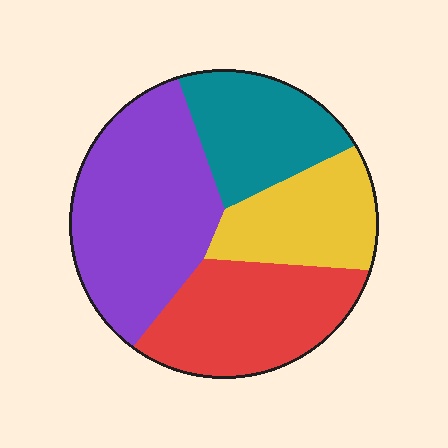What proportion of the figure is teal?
Teal covers around 20% of the figure.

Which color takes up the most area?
Purple, at roughly 35%.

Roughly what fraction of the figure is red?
Red takes up between a sixth and a third of the figure.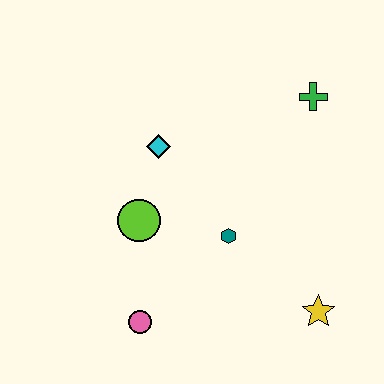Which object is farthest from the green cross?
The pink circle is farthest from the green cross.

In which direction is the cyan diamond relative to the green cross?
The cyan diamond is to the left of the green cross.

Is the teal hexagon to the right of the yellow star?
No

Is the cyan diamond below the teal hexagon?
No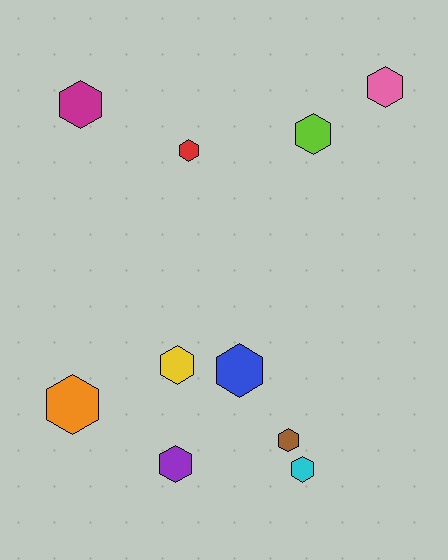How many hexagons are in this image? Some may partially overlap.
There are 10 hexagons.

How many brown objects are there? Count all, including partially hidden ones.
There is 1 brown object.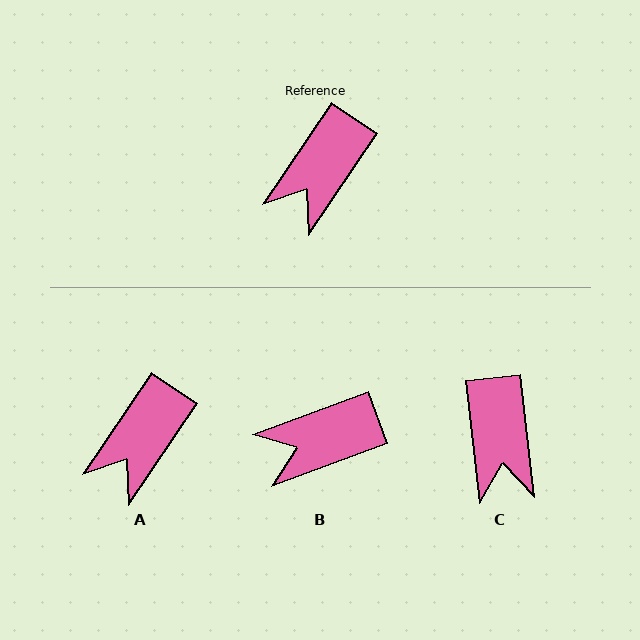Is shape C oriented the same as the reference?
No, it is off by about 41 degrees.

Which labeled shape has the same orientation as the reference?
A.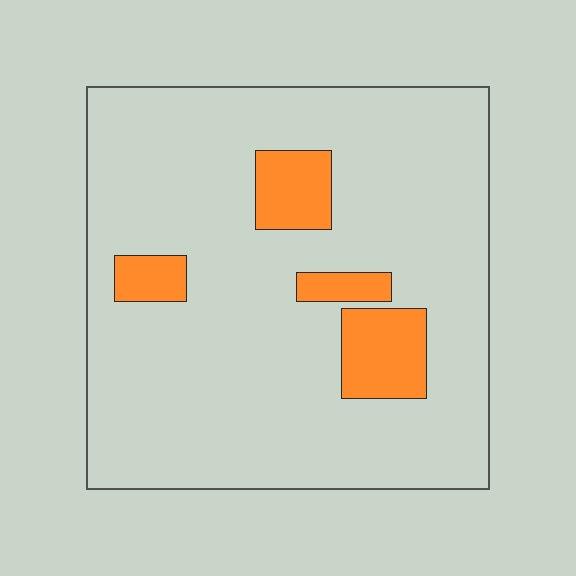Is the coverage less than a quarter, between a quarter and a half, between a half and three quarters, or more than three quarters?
Less than a quarter.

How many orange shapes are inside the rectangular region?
4.